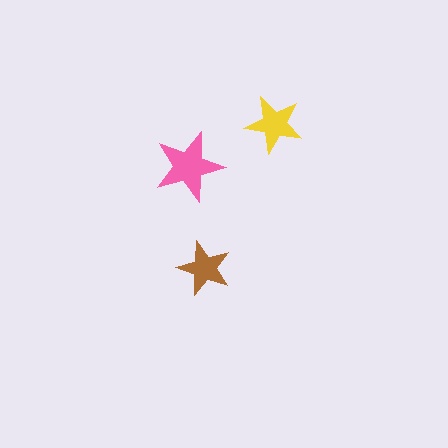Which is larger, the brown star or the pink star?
The pink one.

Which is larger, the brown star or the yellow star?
The yellow one.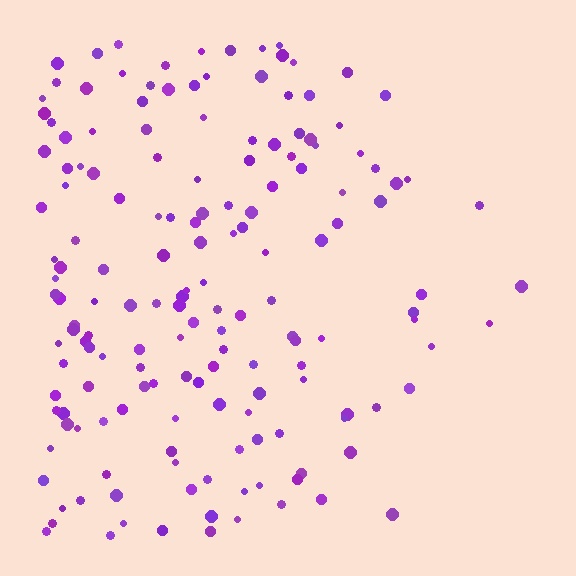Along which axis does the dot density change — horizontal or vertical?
Horizontal.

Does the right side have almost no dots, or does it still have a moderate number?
Still a moderate number, just noticeably fewer than the left.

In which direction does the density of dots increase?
From right to left, with the left side densest.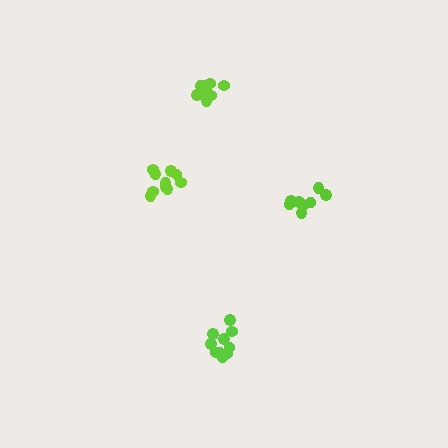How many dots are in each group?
Group 1: 10 dots, Group 2: 9 dots, Group 3: 11 dots, Group 4: 8 dots (38 total).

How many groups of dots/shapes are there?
There are 4 groups.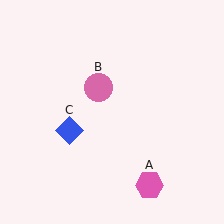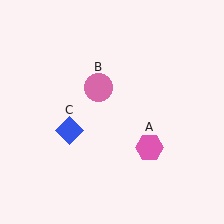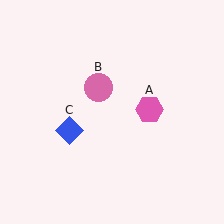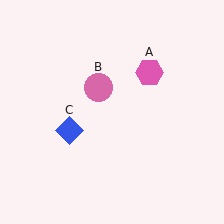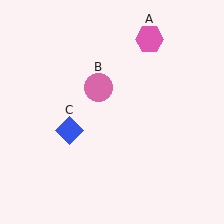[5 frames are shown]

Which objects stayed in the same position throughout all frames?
Pink circle (object B) and blue diamond (object C) remained stationary.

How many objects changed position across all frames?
1 object changed position: pink hexagon (object A).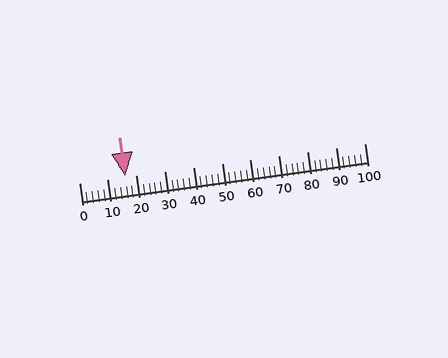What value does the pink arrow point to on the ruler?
The pink arrow points to approximately 16.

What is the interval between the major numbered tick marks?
The major tick marks are spaced 10 units apart.